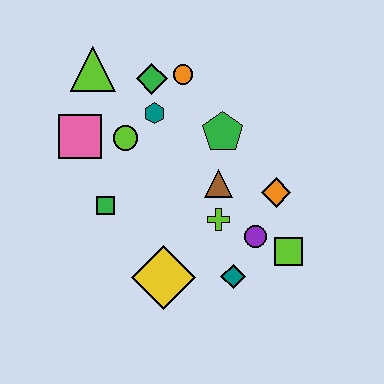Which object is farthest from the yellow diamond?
The lime triangle is farthest from the yellow diamond.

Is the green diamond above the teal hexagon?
Yes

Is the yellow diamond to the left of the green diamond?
No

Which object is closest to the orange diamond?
The purple circle is closest to the orange diamond.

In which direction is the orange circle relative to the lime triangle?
The orange circle is to the right of the lime triangle.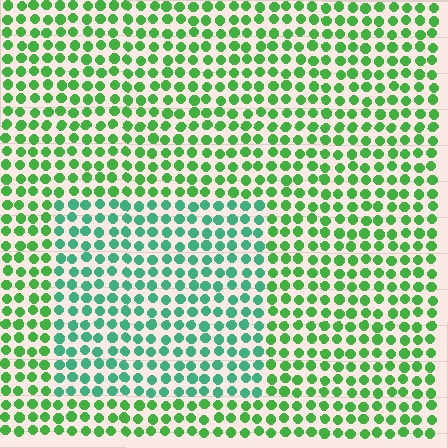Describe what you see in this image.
The image is filled with small green elements in a uniform arrangement. A rectangle-shaped region is visible where the elements are tinted to a slightly different hue, forming a subtle color boundary.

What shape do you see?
I see a rectangle.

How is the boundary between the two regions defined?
The boundary is defined purely by a slight shift in hue (about 35 degrees). Spacing, size, and orientation are identical on both sides.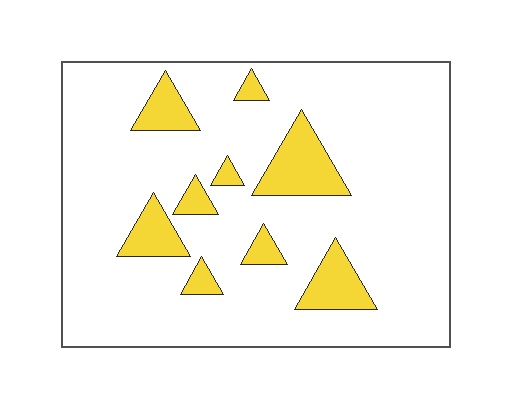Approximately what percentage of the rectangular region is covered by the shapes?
Approximately 15%.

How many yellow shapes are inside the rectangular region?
9.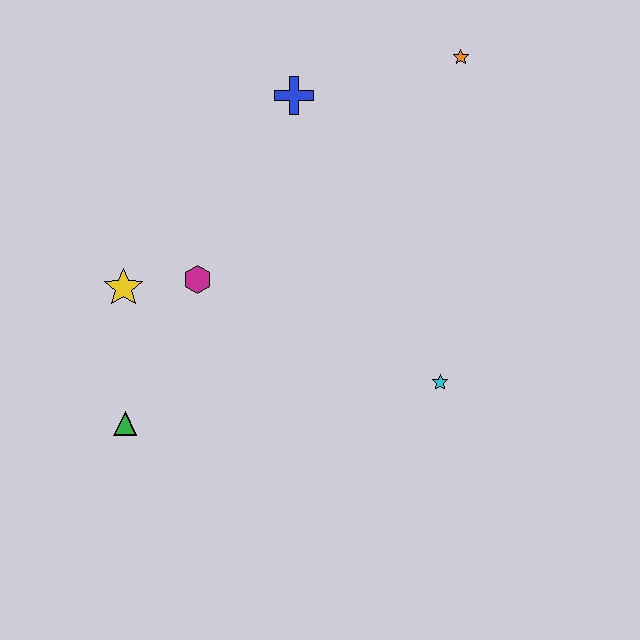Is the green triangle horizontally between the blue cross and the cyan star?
No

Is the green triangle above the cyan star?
No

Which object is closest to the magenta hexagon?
The yellow star is closest to the magenta hexagon.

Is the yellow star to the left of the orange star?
Yes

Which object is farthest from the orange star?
The green triangle is farthest from the orange star.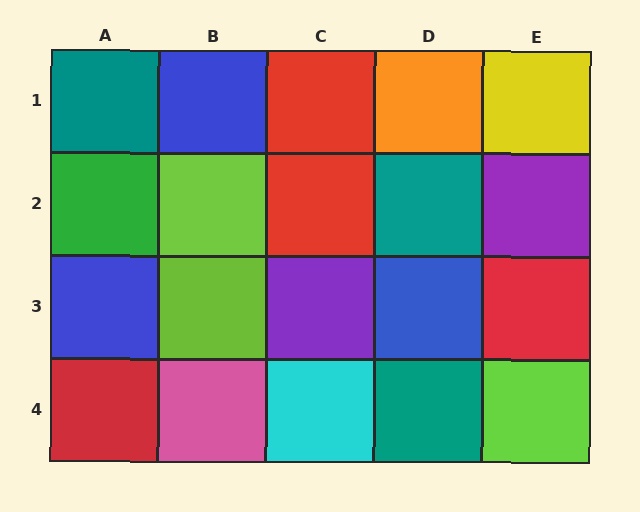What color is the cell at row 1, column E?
Yellow.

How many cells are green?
1 cell is green.